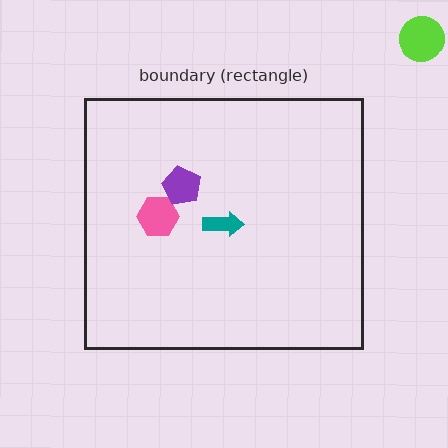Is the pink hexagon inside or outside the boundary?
Inside.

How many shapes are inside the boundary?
3 inside, 1 outside.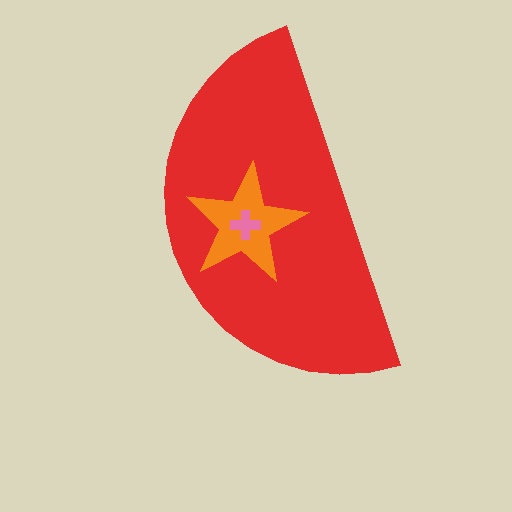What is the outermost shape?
The red semicircle.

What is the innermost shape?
The pink cross.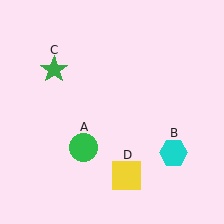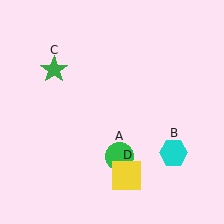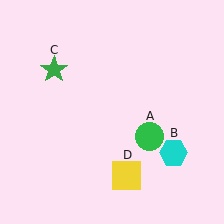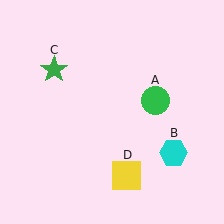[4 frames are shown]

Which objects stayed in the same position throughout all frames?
Cyan hexagon (object B) and green star (object C) and yellow square (object D) remained stationary.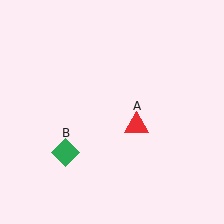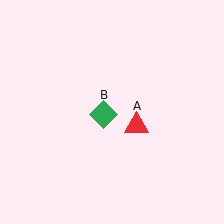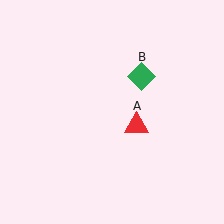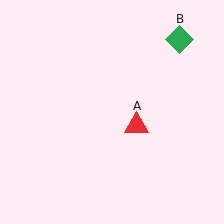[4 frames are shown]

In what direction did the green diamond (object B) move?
The green diamond (object B) moved up and to the right.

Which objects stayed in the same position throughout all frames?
Red triangle (object A) remained stationary.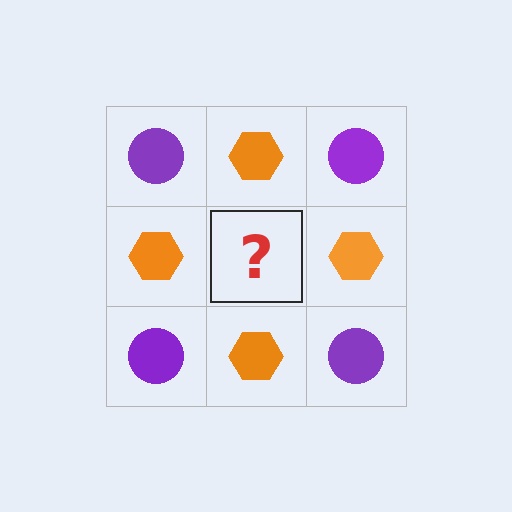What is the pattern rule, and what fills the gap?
The rule is that it alternates purple circle and orange hexagon in a checkerboard pattern. The gap should be filled with a purple circle.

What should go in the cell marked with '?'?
The missing cell should contain a purple circle.